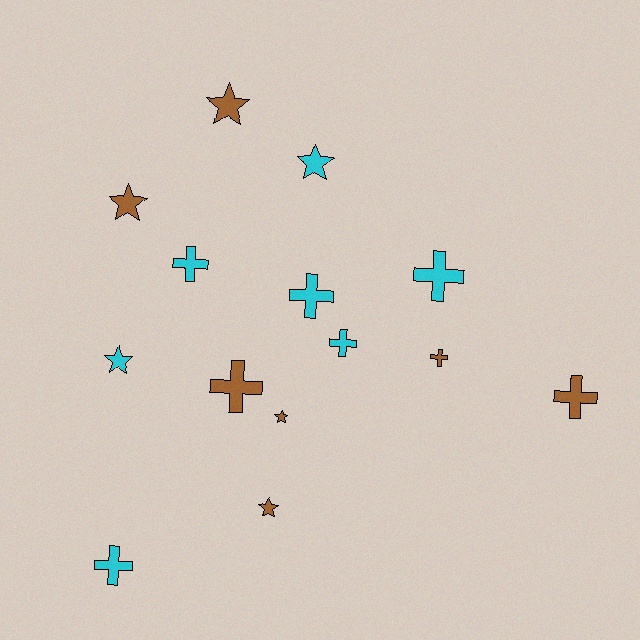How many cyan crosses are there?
There are 5 cyan crosses.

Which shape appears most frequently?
Cross, with 8 objects.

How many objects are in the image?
There are 14 objects.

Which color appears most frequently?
Cyan, with 7 objects.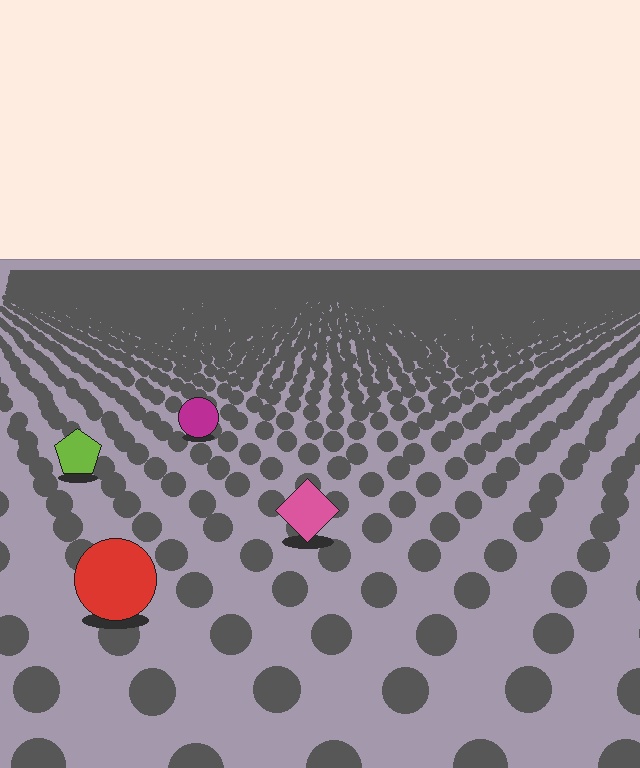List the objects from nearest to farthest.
From nearest to farthest: the red circle, the pink diamond, the lime pentagon, the magenta circle.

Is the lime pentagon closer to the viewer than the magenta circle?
Yes. The lime pentagon is closer — you can tell from the texture gradient: the ground texture is coarser near it.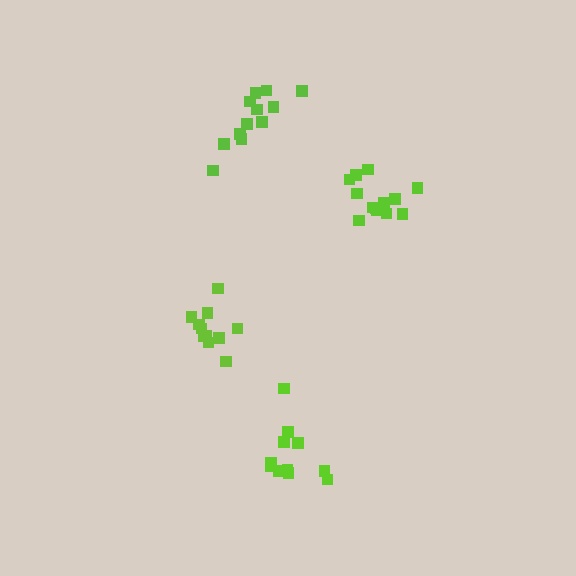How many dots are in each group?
Group 1: 11 dots, Group 2: 13 dots, Group 3: 12 dots, Group 4: 11 dots (47 total).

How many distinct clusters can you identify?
There are 4 distinct clusters.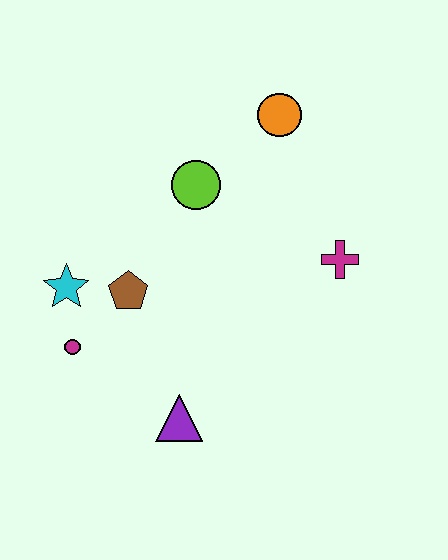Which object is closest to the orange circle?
The lime circle is closest to the orange circle.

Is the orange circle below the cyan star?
No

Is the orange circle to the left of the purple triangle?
No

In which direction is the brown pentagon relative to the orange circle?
The brown pentagon is below the orange circle.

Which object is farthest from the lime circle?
The purple triangle is farthest from the lime circle.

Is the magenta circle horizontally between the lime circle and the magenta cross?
No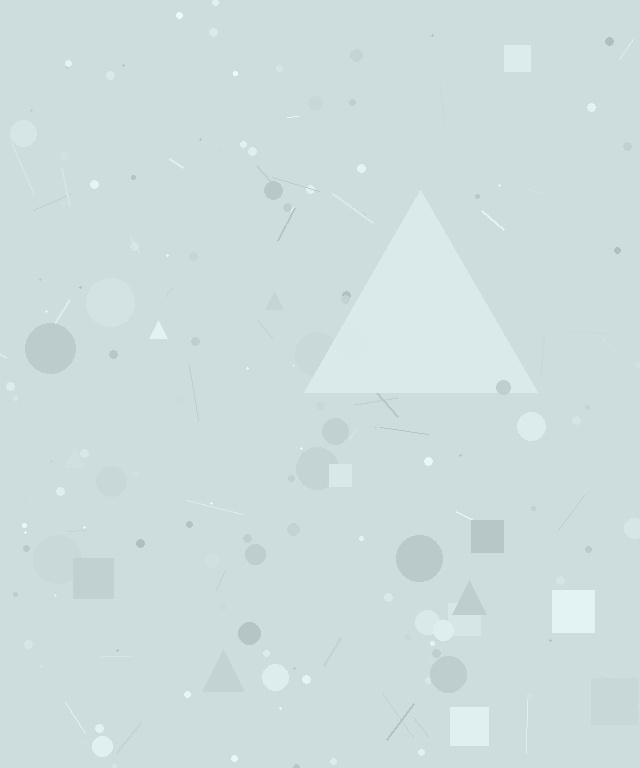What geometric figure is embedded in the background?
A triangle is embedded in the background.